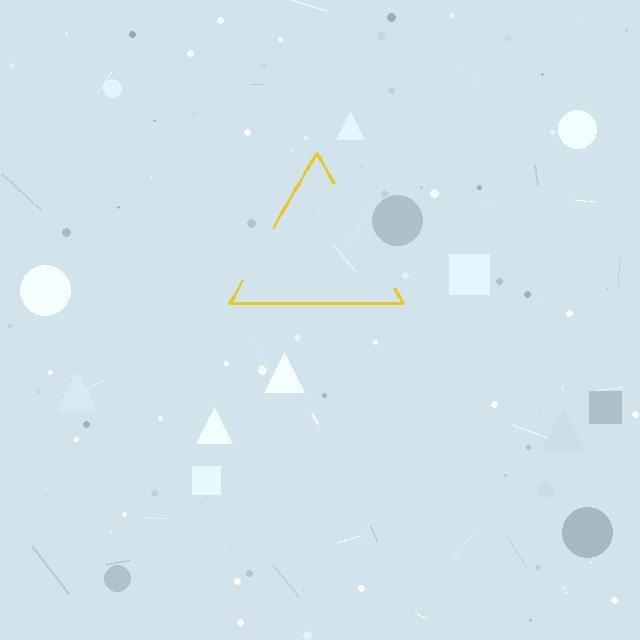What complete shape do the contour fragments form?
The contour fragments form a triangle.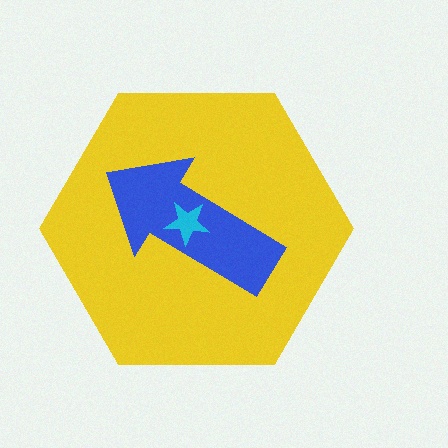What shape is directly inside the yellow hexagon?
The blue arrow.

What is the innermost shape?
The cyan star.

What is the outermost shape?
The yellow hexagon.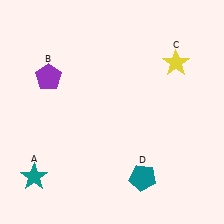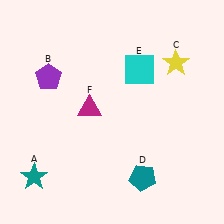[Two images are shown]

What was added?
A cyan square (E), a magenta triangle (F) were added in Image 2.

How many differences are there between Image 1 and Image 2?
There are 2 differences between the two images.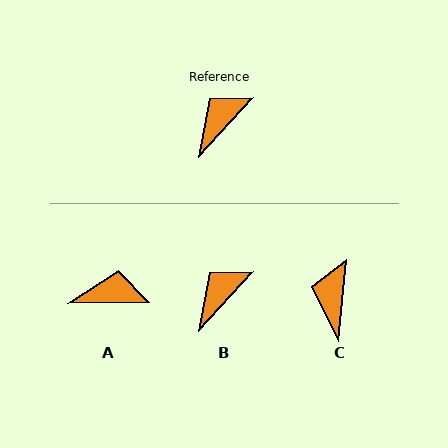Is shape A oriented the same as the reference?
No, it is off by about 46 degrees.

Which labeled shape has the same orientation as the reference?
B.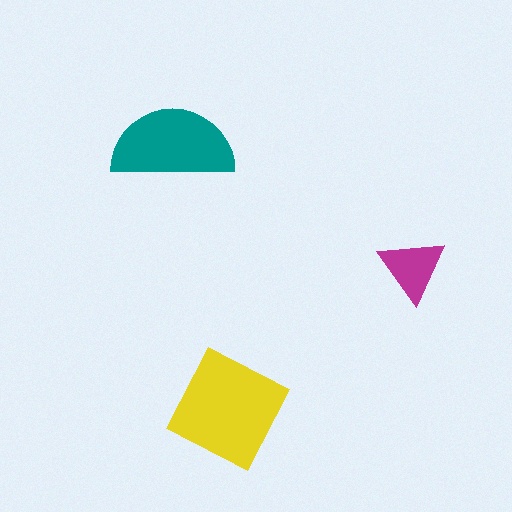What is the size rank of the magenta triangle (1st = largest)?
3rd.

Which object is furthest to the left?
The teal semicircle is leftmost.